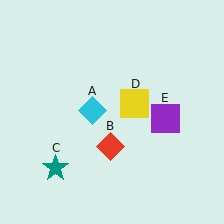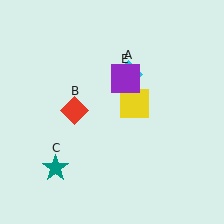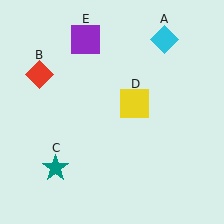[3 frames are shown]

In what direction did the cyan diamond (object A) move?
The cyan diamond (object A) moved up and to the right.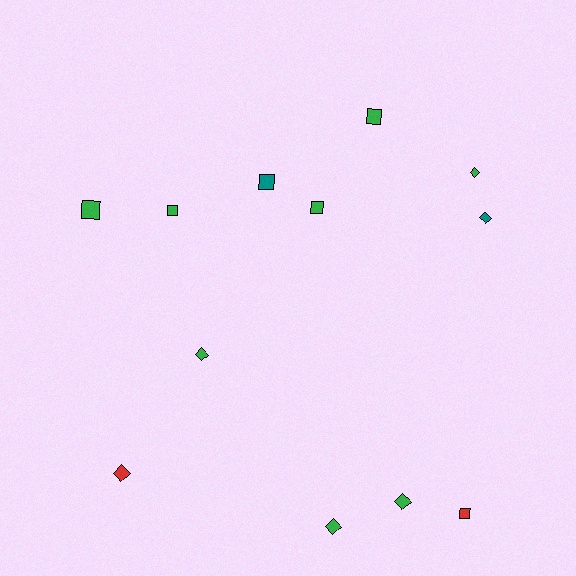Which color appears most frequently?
Green, with 8 objects.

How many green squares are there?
There are 4 green squares.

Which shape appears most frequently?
Diamond, with 6 objects.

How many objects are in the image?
There are 12 objects.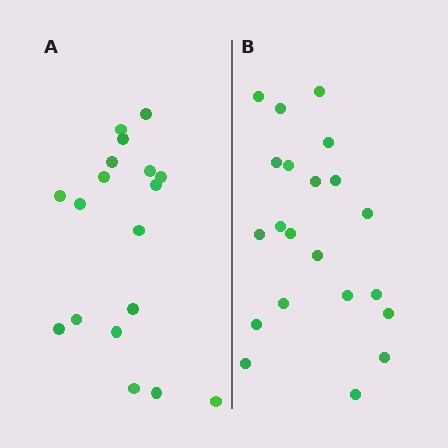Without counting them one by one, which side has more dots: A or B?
Region B (the right region) has more dots.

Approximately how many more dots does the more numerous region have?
Region B has just a few more — roughly 2 or 3 more dots than region A.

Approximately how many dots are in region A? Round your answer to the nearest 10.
About 20 dots. (The exact count is 18, which rounds to 20.)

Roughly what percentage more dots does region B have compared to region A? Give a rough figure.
About 15% more.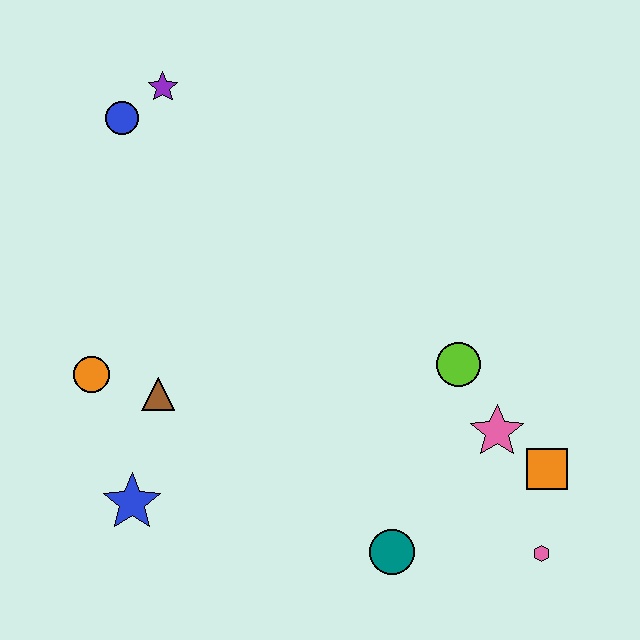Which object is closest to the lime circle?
The pink star is closest to the lime circle.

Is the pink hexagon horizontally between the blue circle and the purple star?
No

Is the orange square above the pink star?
No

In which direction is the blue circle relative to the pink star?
The blue circle is to the left of the pink star.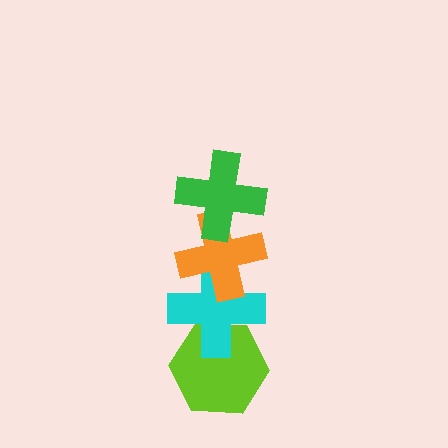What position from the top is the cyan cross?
The cyan cross is 3rd from the top.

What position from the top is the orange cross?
The orange cross is 2nd from the top.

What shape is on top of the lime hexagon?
The cyan cross is on top of the lime hexagon.